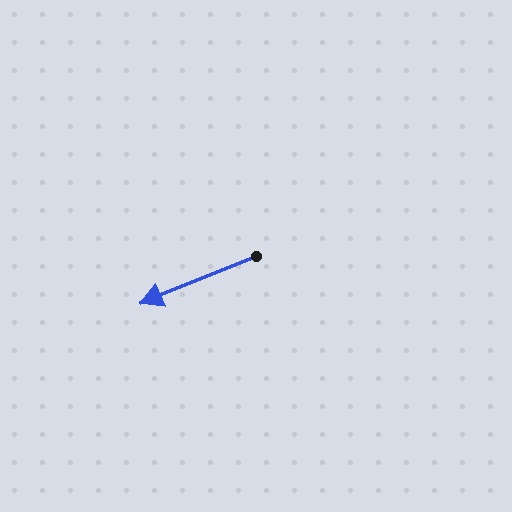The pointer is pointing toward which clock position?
Roughly 8 o'clock.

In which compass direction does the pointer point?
West.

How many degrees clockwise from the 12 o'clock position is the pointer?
Approximately 248 degrees.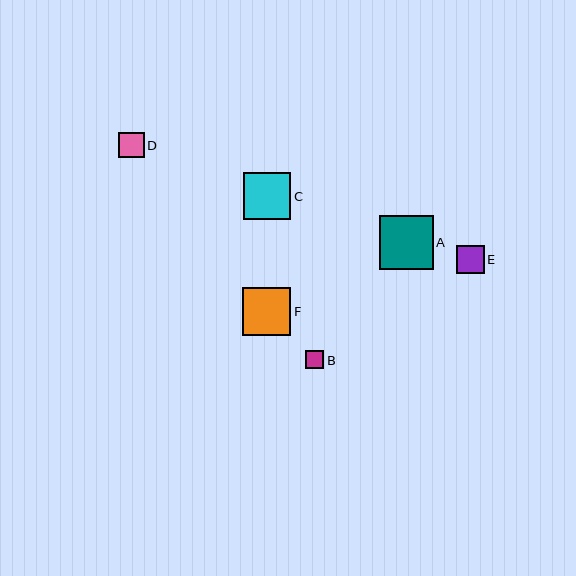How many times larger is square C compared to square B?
Square C is approximately 2.6 times the size of square B.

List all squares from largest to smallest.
From largest to smallest: A, F, C, E, D, B.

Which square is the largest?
Square A is the largest with a size of approximately 54 pixels.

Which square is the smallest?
Square B is the smallest with a size of approximately 18 pixels.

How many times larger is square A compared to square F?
Square A is approximately 1.1 times the size of square F.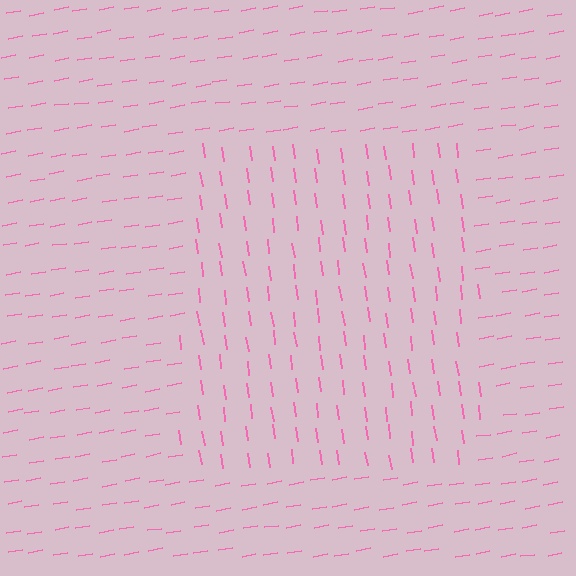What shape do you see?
I see a rectangle.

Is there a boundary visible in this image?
Yes, there is a texture boundary formed by a change in line orientation.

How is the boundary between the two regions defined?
The boundary is defined purely by a change in line orientation (approximately 88 degrees difference). All lines are the same color and thickness.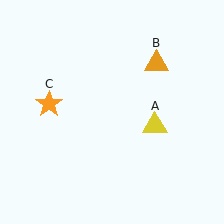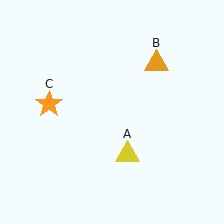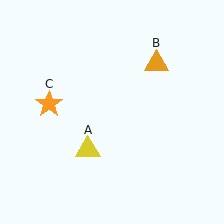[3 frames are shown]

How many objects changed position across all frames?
1 object changed position: yellow triangle (object A).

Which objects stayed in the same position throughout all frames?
Orange triangle (object B) and orange star (object C) remained stationary.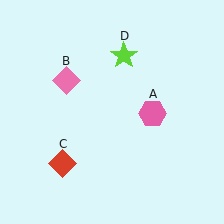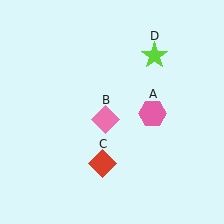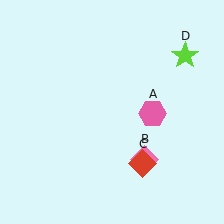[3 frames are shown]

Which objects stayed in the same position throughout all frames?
Pink hexagon (object A) remained stationary.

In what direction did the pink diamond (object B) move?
The pink diamond (object B) moved down and to the right.